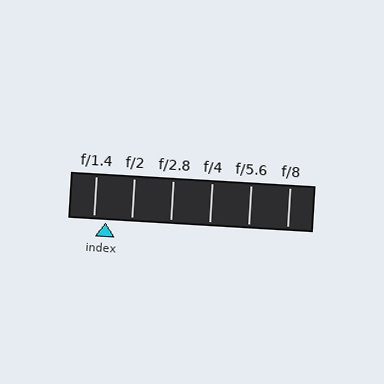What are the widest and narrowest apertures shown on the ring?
The widest aperture shown is f/1.4 and the narrowest is f/8.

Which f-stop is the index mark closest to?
The index mark is closest to f/1.4.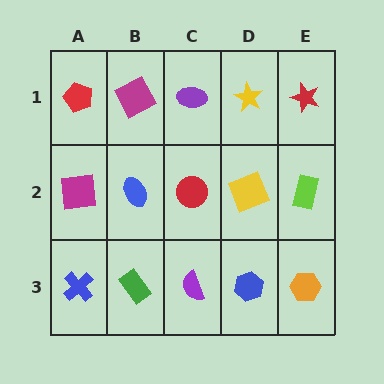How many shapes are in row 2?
5 shapes.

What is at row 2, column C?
A red circle.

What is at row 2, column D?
A yellow square.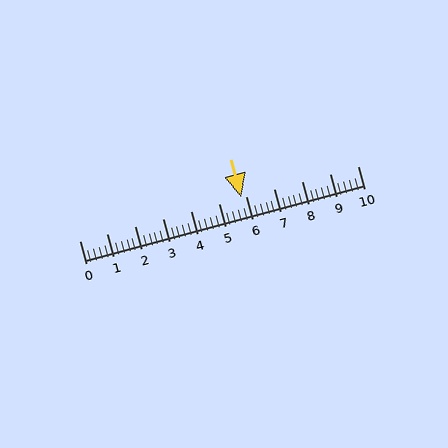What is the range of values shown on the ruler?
The ruler shows values from 0 to 10.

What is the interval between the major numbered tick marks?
The major tick marks are spaced 1 units apart.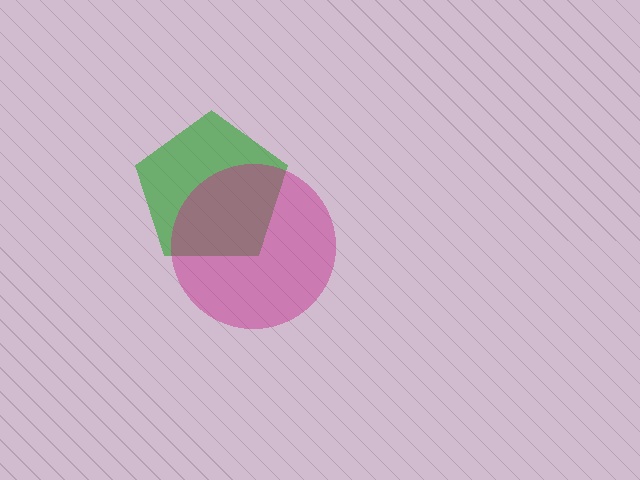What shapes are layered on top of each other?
The layered shapes are: a green pentagon, a magenta circle.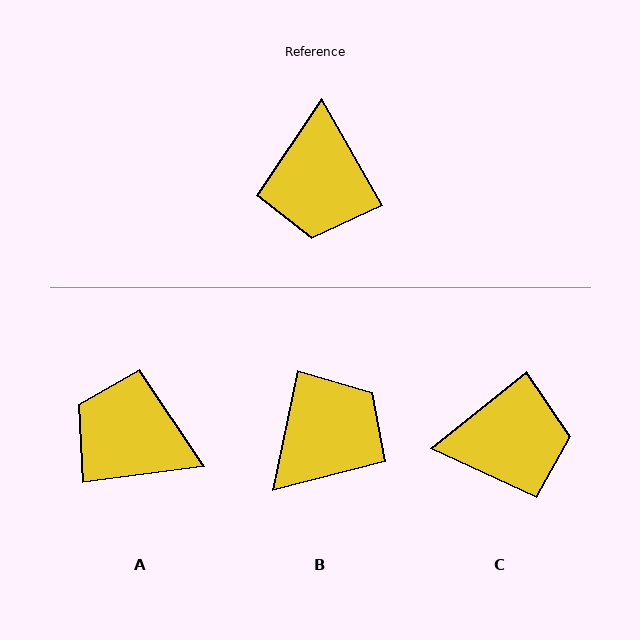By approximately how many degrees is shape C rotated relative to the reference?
Approximately 99 degrees counter-clockwise.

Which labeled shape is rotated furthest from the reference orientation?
B, about 138 degrees away.